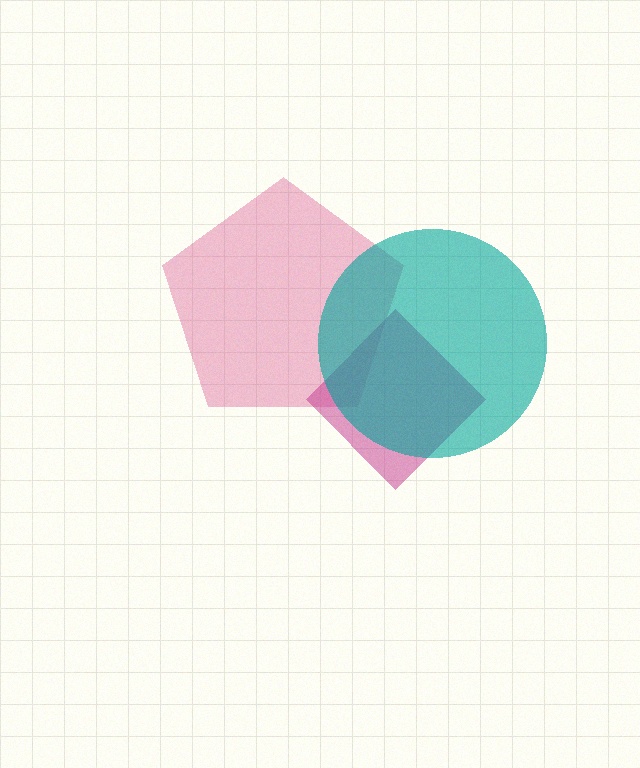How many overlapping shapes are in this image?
There are 3 overlapping shapes in the image.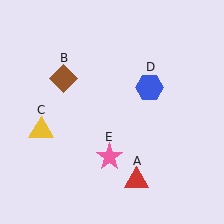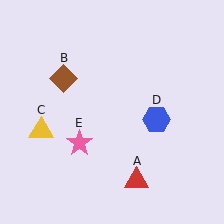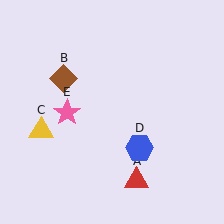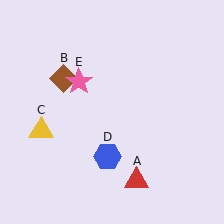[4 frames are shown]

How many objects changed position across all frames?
2 objects changed position: blue hexagon (object D), pink star (object E).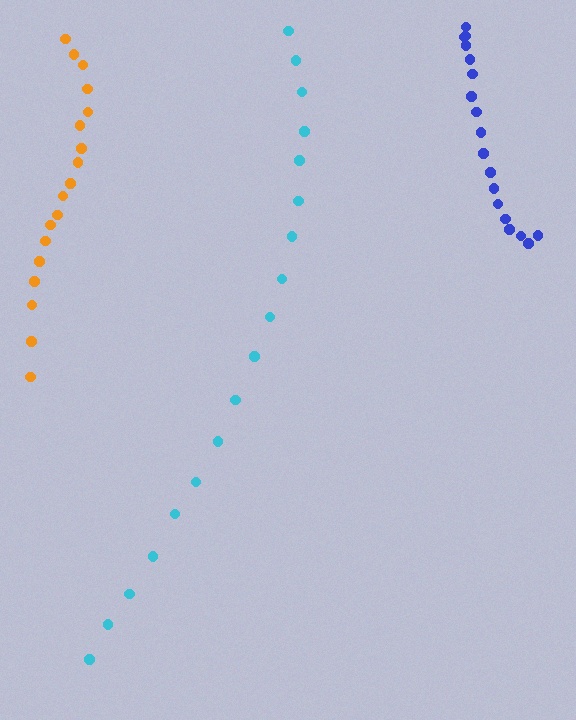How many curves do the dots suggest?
There are 3 distinct paths.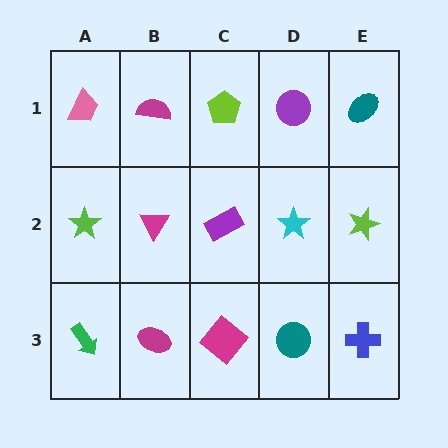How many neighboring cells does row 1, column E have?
2.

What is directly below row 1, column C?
A purple rectangle.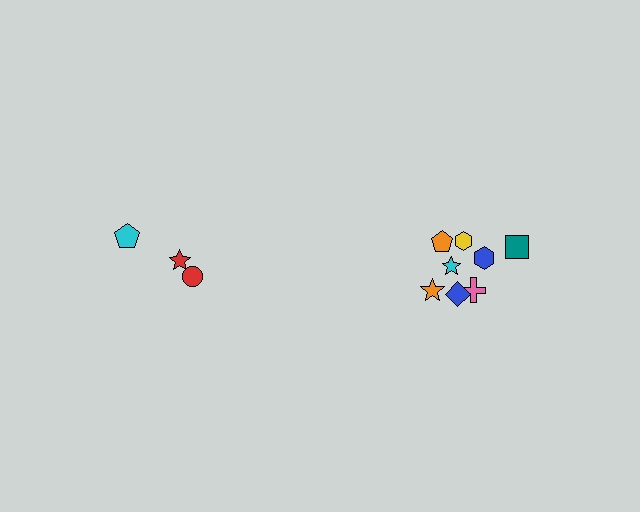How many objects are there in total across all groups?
There are 11 objects.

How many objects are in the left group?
There are 3 objects.